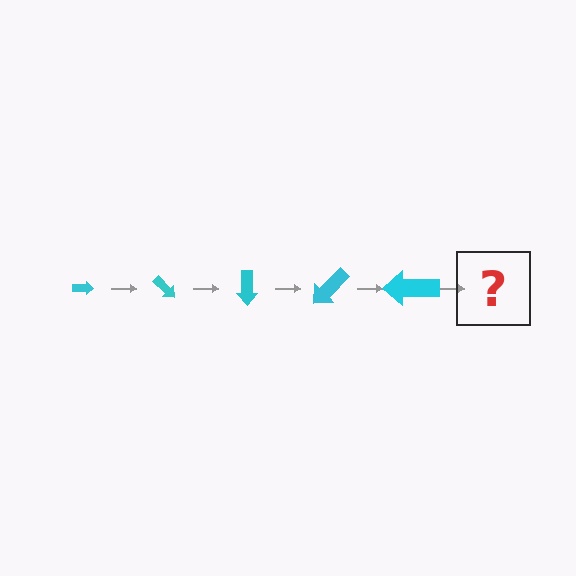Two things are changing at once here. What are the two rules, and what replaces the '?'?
The two rules are that the arrow grows larger each step and it rotates 45 degrees each step. The '?' should be an arrow, larger than the previous one and rotated 225 degrees from the start.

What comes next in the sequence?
The next element should be an arrow, larger than the previous one and rotated 225 degrees from the start.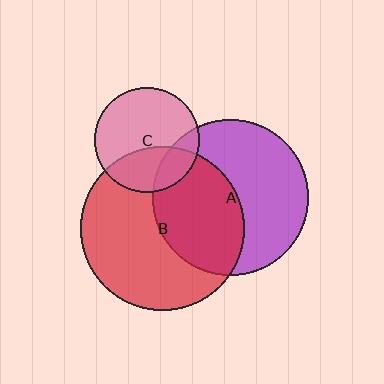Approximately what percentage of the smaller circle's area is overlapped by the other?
Approximately 35%.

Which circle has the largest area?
Circle B (red).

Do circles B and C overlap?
Yes.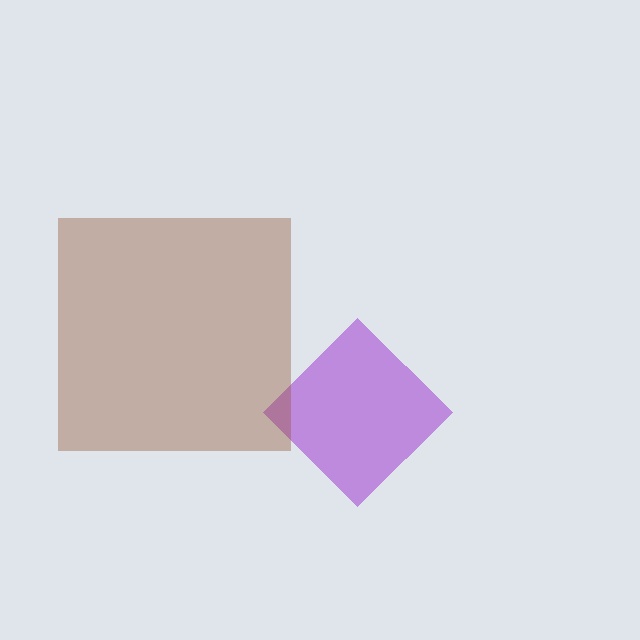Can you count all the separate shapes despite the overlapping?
Yes, there are 2 separate shapes.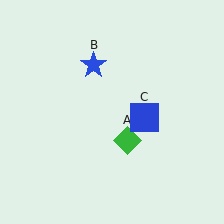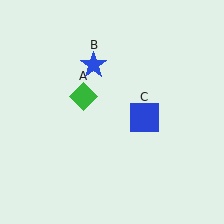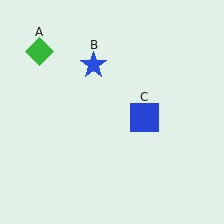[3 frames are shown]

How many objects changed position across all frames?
1 object changed position: green diamond (object A).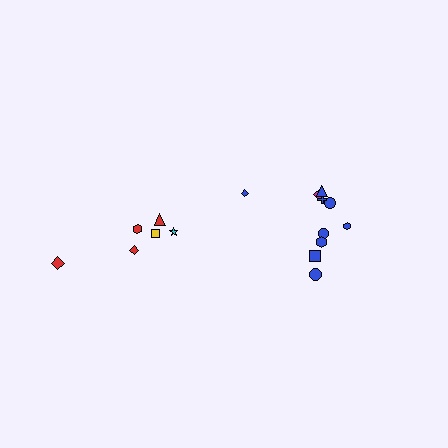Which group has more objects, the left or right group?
The right group.